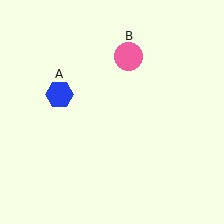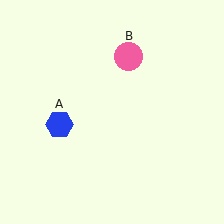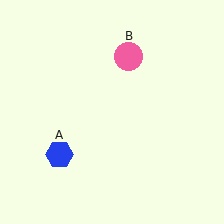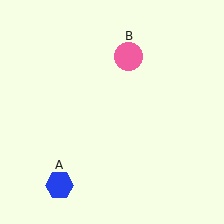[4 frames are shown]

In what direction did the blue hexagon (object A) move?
The blue hexagon (object A) moved down.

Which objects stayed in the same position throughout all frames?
Pink circle (object B) remained stationary.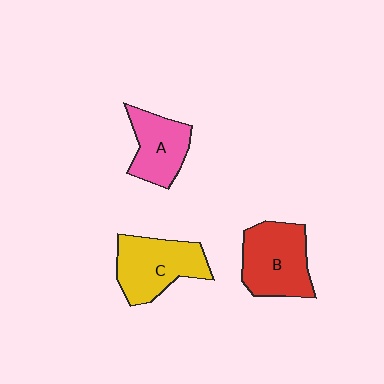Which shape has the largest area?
Shape B (red).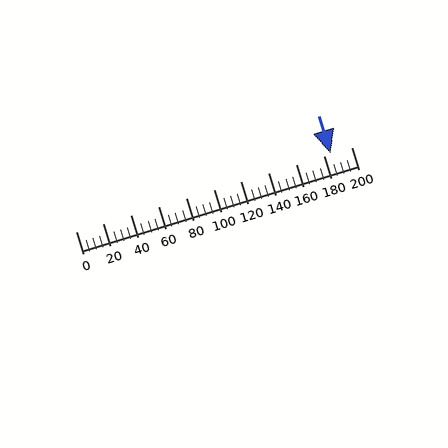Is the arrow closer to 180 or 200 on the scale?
The arrow is closer to 180.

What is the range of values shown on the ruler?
The ruler shows values from 0 to 200.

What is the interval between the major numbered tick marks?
The major tick marks are spaced 20 units apart.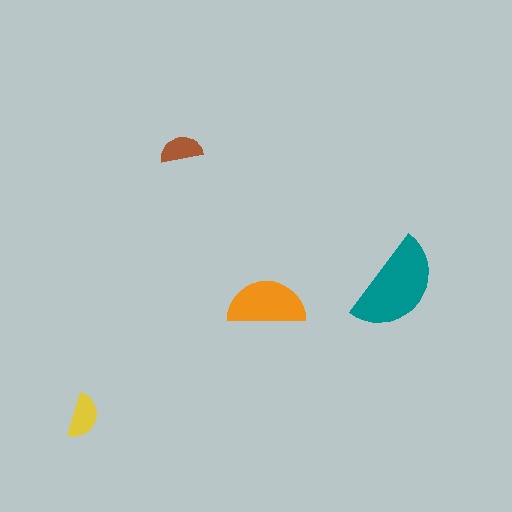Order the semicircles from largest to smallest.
the teal one, the orange one, the yellow one, the brown one.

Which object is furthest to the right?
The teal semicircle is rightmost.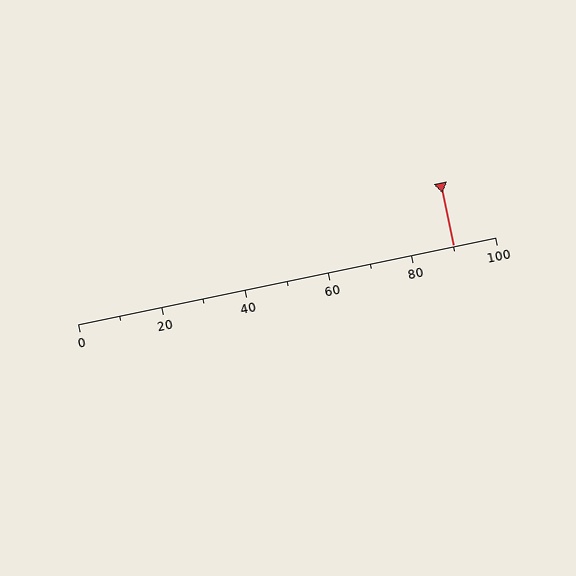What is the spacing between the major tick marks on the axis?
The major ticks are spaced 20 apart.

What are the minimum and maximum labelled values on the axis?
The axis runs from 0 to 100.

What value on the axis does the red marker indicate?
The marker indicates approximately 90.